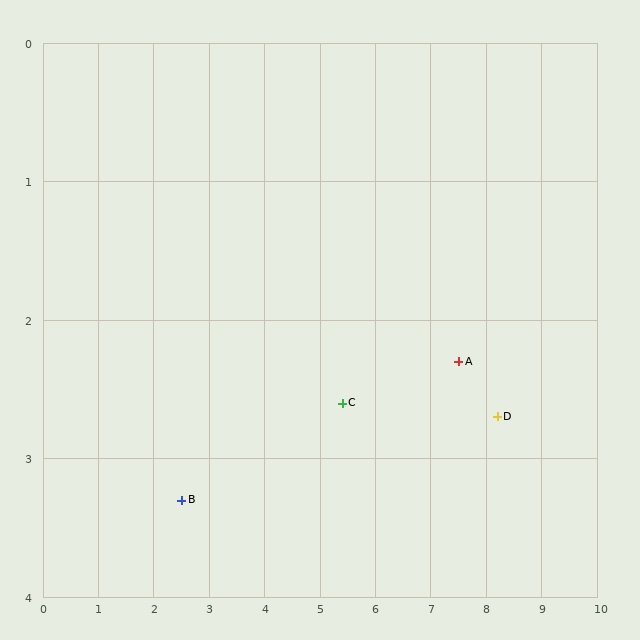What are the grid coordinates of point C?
Point C is at approximately (5.4, 2.6).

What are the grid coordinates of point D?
Point D is at approximately (8.2, 2.7).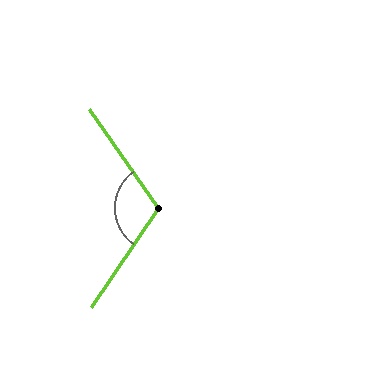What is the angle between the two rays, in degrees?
Approximately 111 degrees.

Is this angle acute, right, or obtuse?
It is obtuse.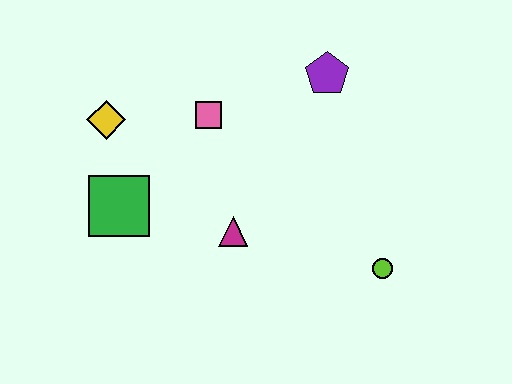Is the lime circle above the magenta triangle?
No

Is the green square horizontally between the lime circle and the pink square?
No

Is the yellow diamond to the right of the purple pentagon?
No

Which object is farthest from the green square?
The lime circle is farthest from the green square.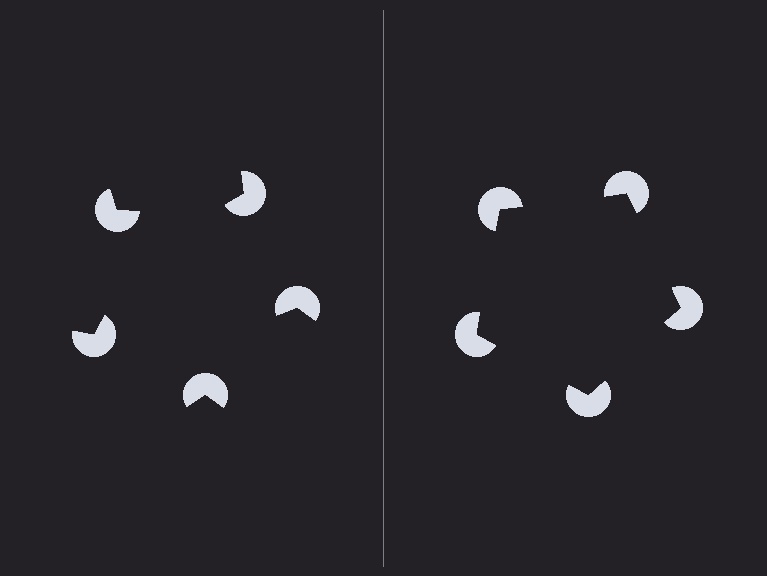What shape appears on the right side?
An illusory pentagon.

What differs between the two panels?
The pac-man discs are positioned identically on both sides; only the wedge orientations differ. On the right they align to a pentagon; on the left they are misaligned.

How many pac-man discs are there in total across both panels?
10 — 5 on each side.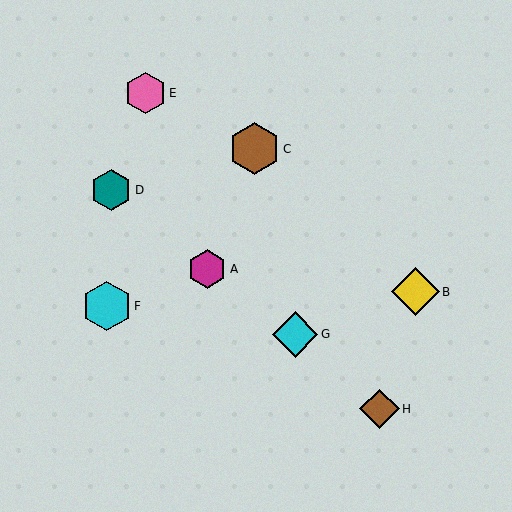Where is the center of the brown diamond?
The center of the brown diamond is at (379, 409).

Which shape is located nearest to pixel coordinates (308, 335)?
The cyan diamond (labeled G) at (295, 334) is nearest to that location.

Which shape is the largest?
The brown hexagon (labeled C) is the largest.